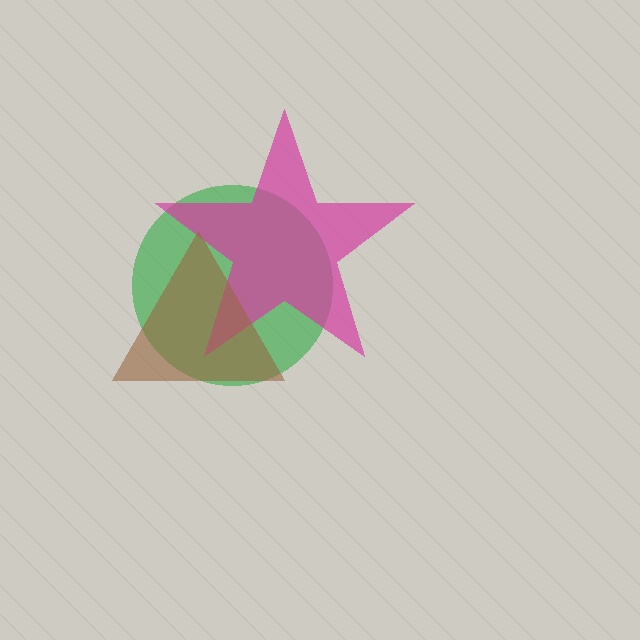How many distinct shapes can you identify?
There are 3 distinct shapes: a green circle, a magenta star, a brown triangle.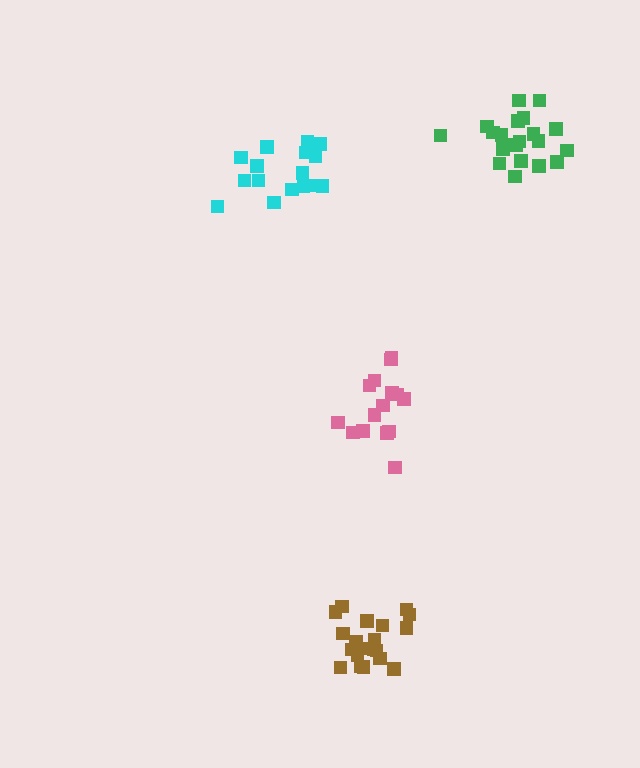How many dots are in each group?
Group 1: 21 dots, Group 2: 21 dots, Group 3: 16 dots, Group 4: 15 dots (73 total).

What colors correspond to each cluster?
The clusters are colored: brown, green, cyan, pink.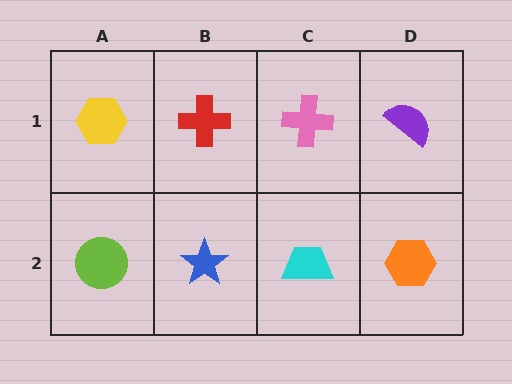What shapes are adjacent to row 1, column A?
A lime circle (row 2, column A), a red cross (row 1, column B).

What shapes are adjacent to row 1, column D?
An orange hexagon (row 2, column D), a pink cross (row 1, column C).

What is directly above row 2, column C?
A pink cross.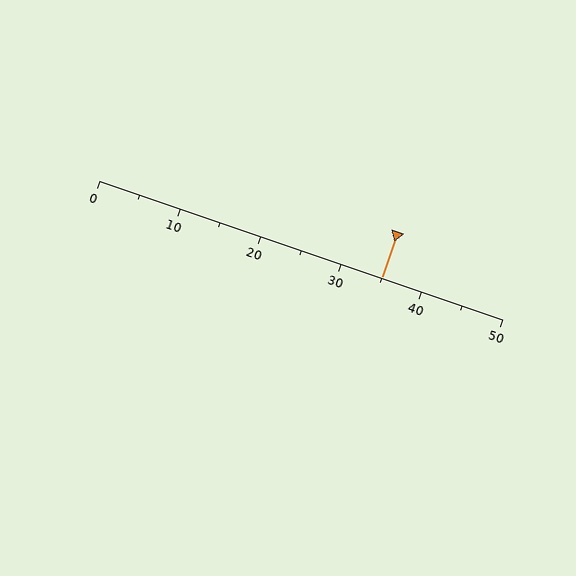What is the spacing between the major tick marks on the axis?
The major ticks are spaced 10 apart.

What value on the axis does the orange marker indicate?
The marker indicates approximately 35.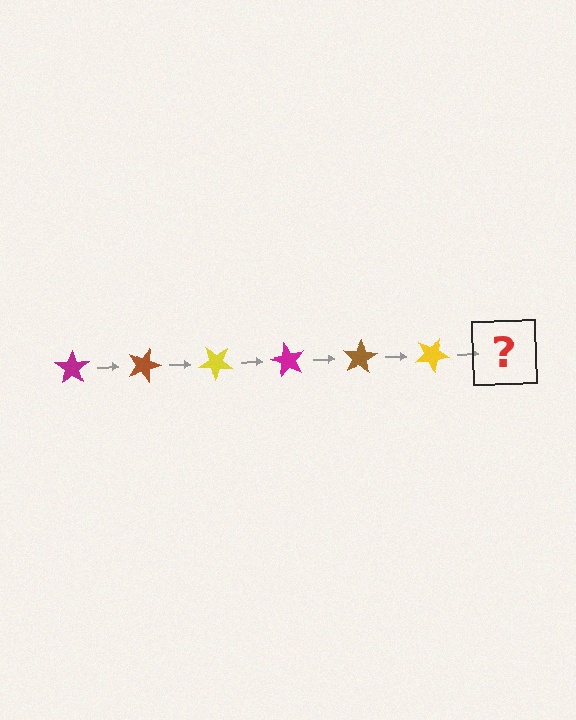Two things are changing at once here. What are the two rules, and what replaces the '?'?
The two rules are that it rotates 20 degrees each step and the color cycles through magenta, brown, and yellow. The '?' should be a magenta star, rotated 120 degrees from the start.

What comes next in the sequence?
The next element should be a magenta star, rotated 120 degrees from the start.